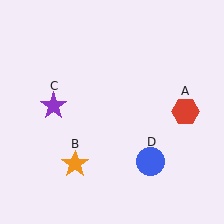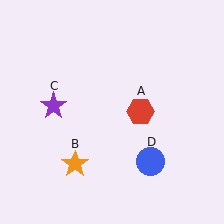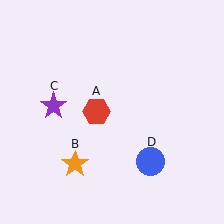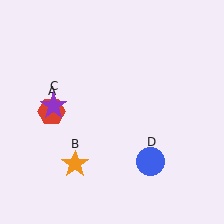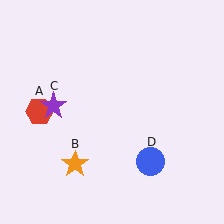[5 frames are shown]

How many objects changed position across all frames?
1 object changed position: red hexagon (object A).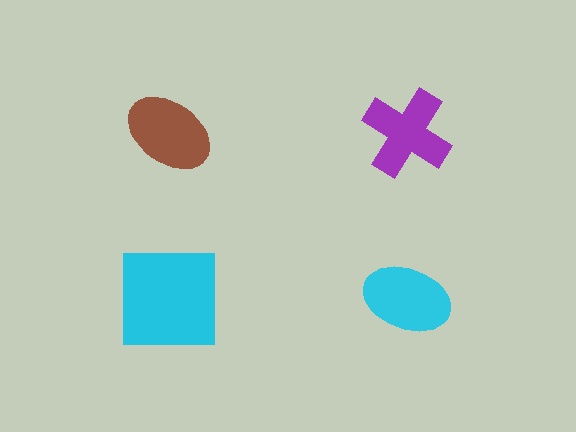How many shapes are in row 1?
2 shapes.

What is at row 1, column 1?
A brown ellipse.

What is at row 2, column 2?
A cyan ellipse.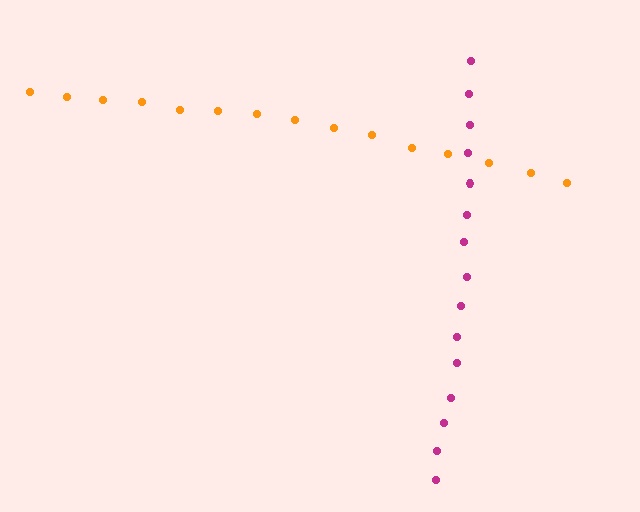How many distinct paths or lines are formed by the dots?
There are 2 distinct paths.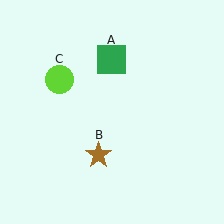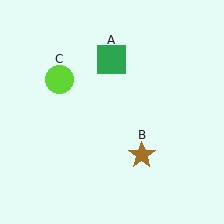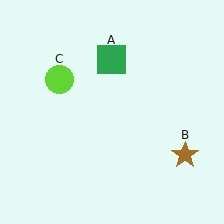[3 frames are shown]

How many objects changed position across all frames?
1 object changed position: brown star (object B).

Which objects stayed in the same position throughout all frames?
Green square (object A) and lime circle (object C) remained stationary.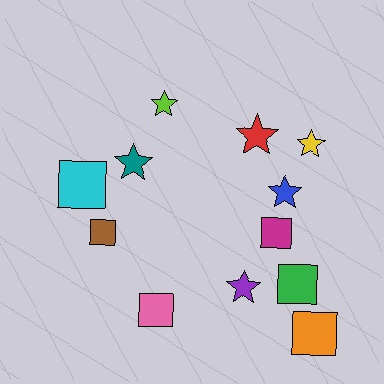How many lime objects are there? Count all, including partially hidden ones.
There is 1 lime object.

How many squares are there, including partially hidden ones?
There are 6 squares.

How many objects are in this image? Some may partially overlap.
There are 12 objects.